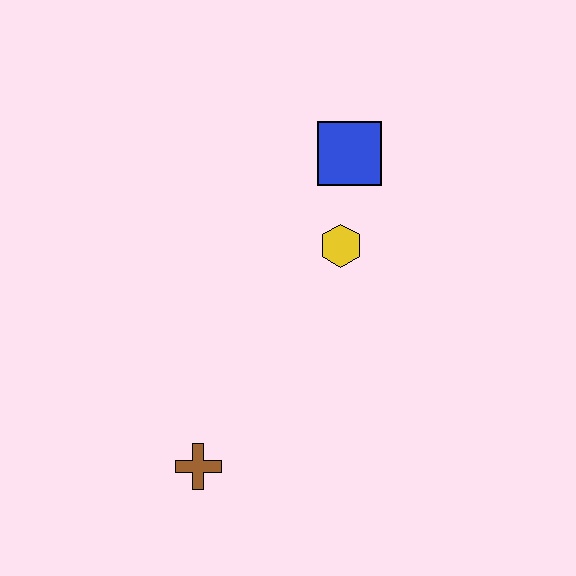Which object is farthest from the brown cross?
The blue square is farthest from the brown cross.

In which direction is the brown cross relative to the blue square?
The brown cross is below the blue square.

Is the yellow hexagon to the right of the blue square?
No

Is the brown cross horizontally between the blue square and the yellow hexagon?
No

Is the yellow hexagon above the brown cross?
Yes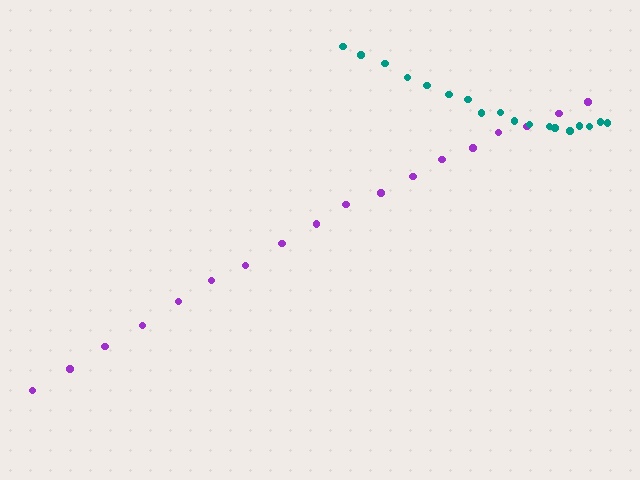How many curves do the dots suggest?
There are 2 distinct paths.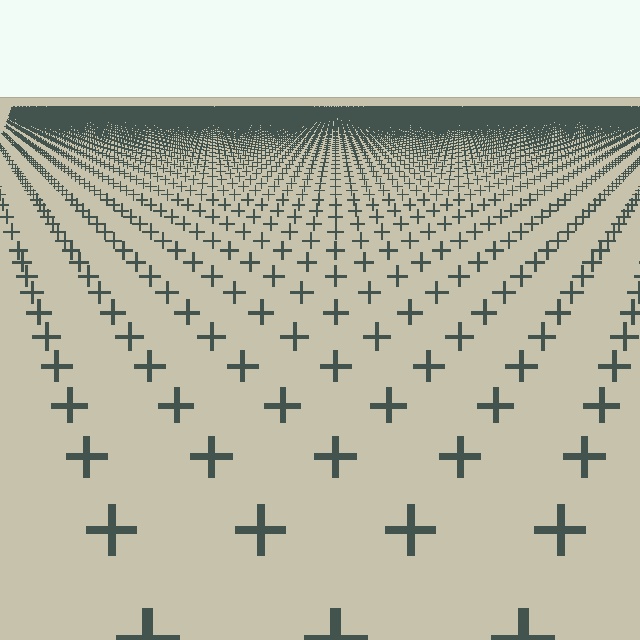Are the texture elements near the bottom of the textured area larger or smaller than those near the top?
Larger. Near the bottom, elements are closer to the viewer and appear at a bigger on-screen size.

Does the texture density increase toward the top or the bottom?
Density increases toward the top.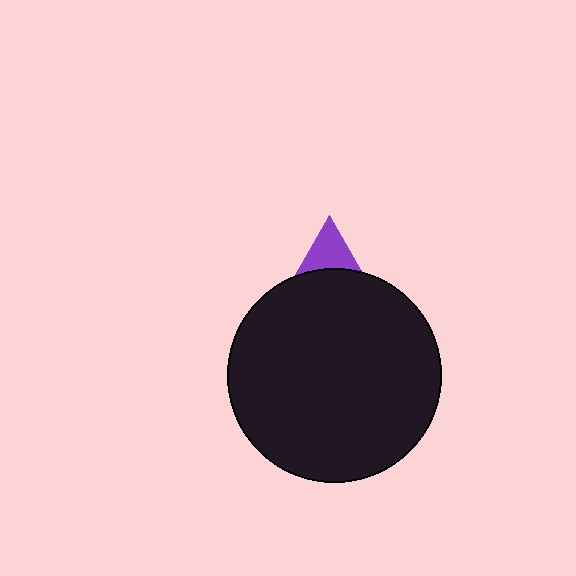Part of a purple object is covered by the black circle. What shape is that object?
It is a triangle.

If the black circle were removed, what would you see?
You would see the complete purple triangle.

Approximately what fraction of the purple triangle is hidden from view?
Roughly 68% of the purple triangle is hidden behind the black circle.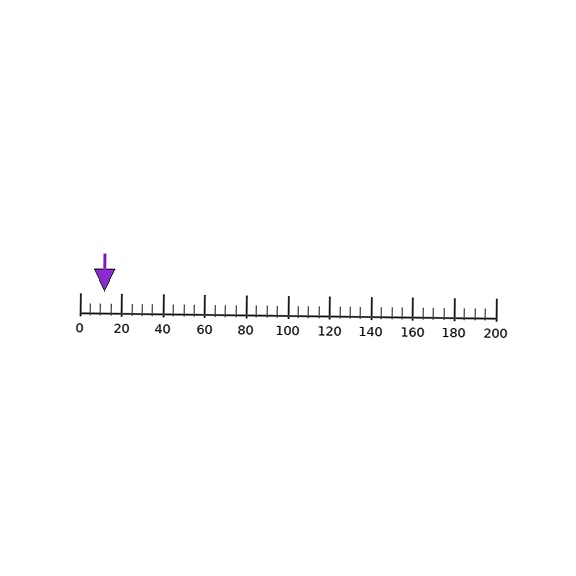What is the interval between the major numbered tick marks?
The major tick marks are spaced 20 units apart.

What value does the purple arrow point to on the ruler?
The purple arrow points to approximately 12.